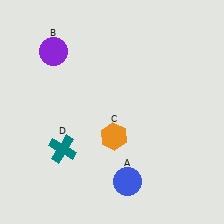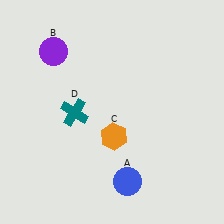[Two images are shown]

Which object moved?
The teal cross (D) moved up.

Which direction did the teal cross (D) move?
The teal cross (D) moved up.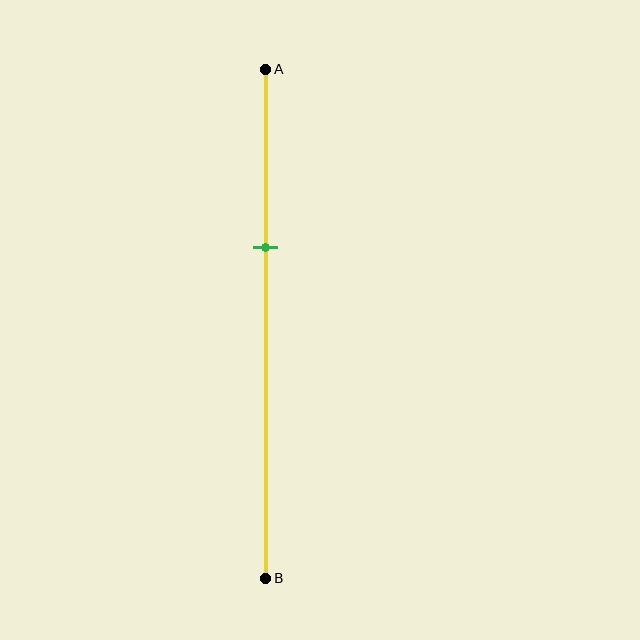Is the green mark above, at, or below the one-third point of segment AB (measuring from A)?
The green mark is approximately at the one-third point of segment AB.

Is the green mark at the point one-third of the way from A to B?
Yes, the mark is approximately at the one-third point.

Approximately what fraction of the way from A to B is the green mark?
The green mark is approximately 35% of the way from A to B.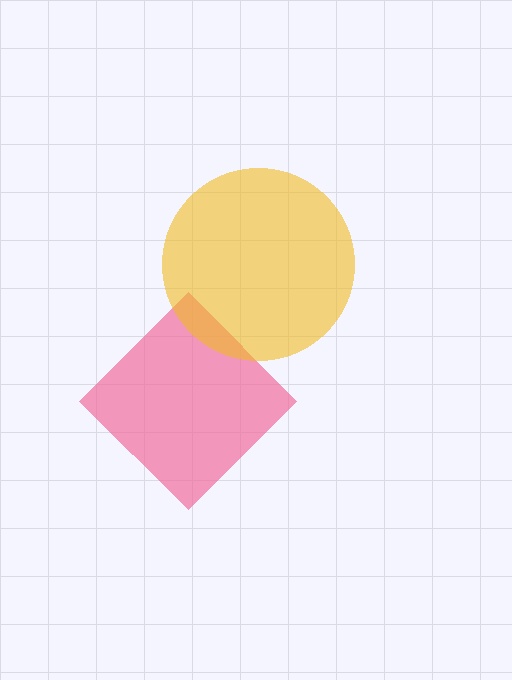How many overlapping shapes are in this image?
There are 2 overlapping shapes in the image.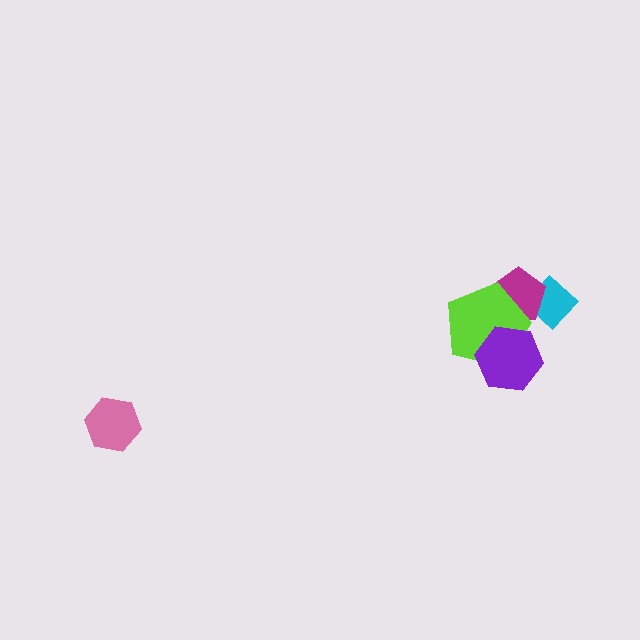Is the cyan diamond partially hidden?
Yes, it is partially covered by another shape.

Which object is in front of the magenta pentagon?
The lime pentagon is in front of the magenta pentagon.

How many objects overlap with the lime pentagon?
2 objects overlap with the lime pentagon.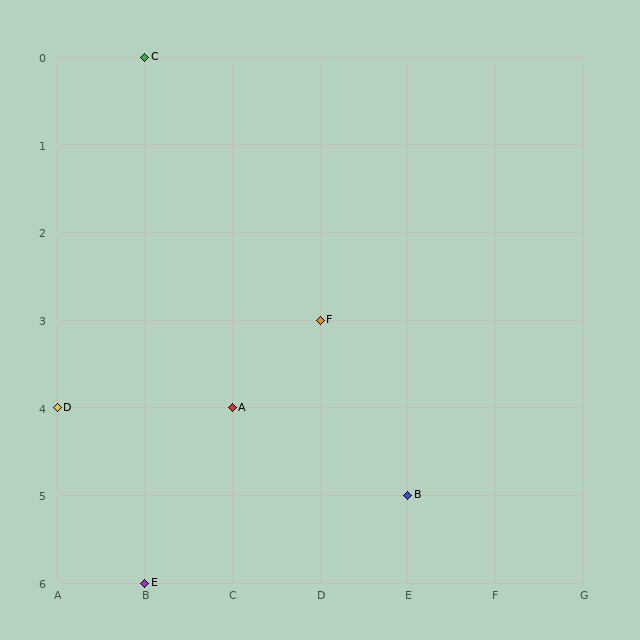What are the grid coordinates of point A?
Point A is at grid coordinates (C, 4).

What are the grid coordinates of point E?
Point E is at grid coordinates (B, 6).